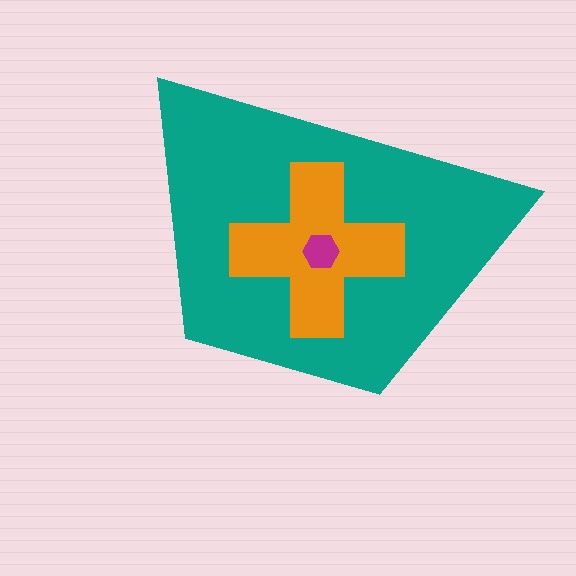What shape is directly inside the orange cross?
The magenta hexagon.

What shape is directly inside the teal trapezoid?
The orange cross.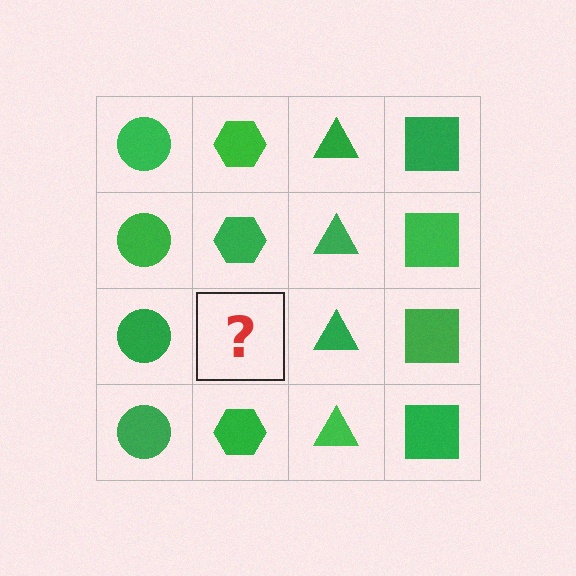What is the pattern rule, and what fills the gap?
The rule is that each column has a consistent shape. The gap should be filled with a green hexagon.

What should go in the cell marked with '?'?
The missing cell should contain a green hexagon.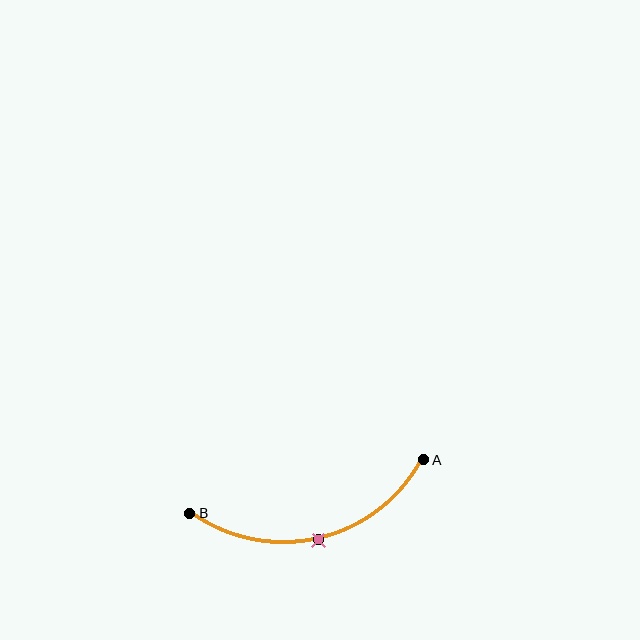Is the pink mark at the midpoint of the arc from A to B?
Yes. The pink mark lies on the arc at equal arc-length from both A and B — it is the arc midpoint.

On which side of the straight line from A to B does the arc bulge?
The arc bulges below the straight line connecting A and B.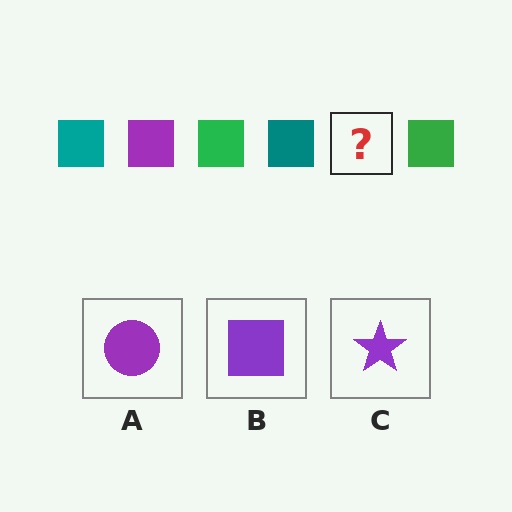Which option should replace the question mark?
Option B.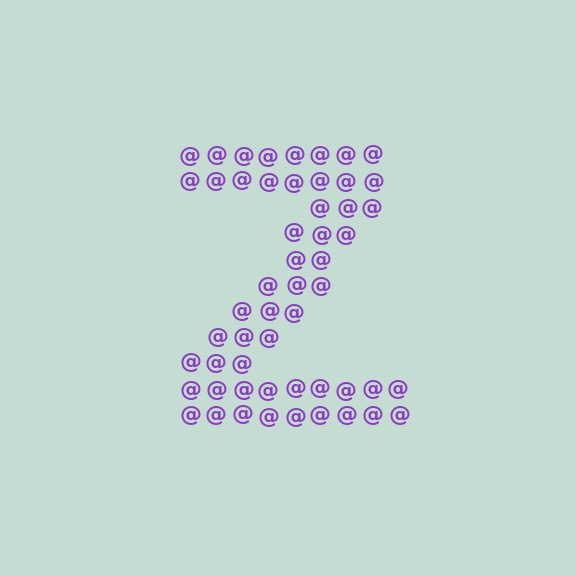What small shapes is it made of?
It is made of small at signs.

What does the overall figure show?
The overall figure shows the letter Z.